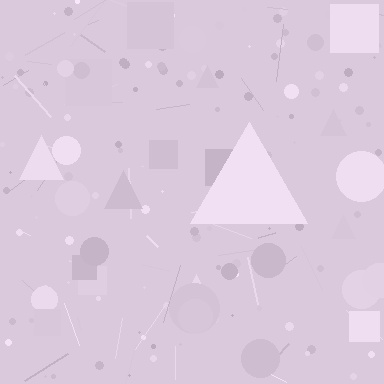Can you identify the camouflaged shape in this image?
The camouflaged shape is a triangle.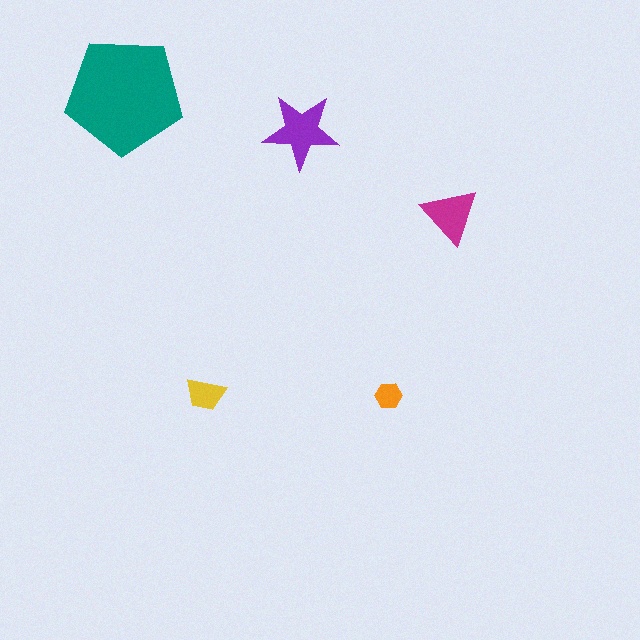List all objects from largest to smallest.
The teal pentagon, the purple star, the magenta triangle, the yellow trapezoid, the orange hexagon.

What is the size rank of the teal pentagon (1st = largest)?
1st.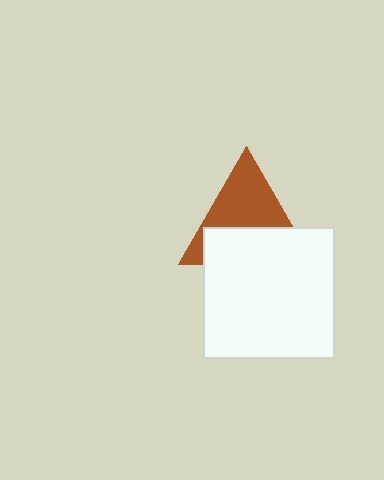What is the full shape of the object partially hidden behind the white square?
The partially hidden object is a brown triangle.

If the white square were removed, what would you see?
You would see the complete brown triangle.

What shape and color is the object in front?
The object in front is a white square.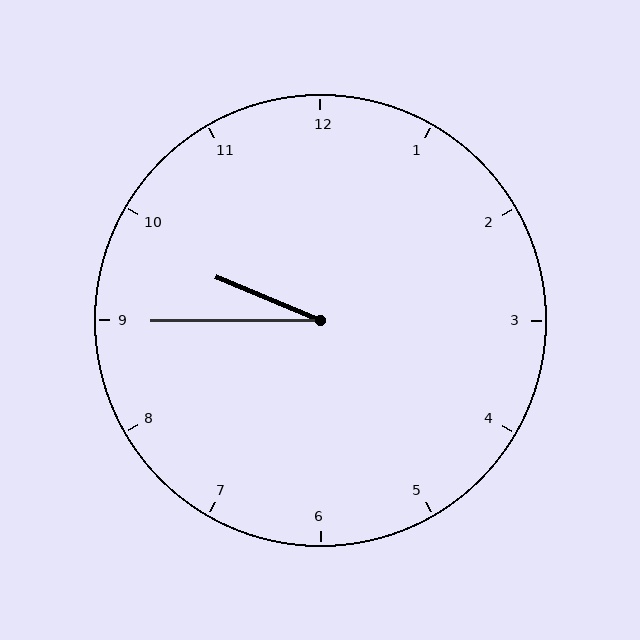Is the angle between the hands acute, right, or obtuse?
It is acute.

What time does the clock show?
9:45.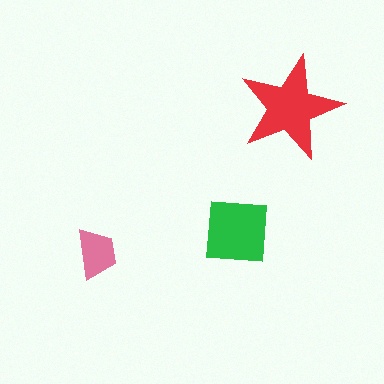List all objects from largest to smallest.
The red star, the green square, the pink trapezoid.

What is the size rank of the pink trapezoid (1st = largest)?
3rd.